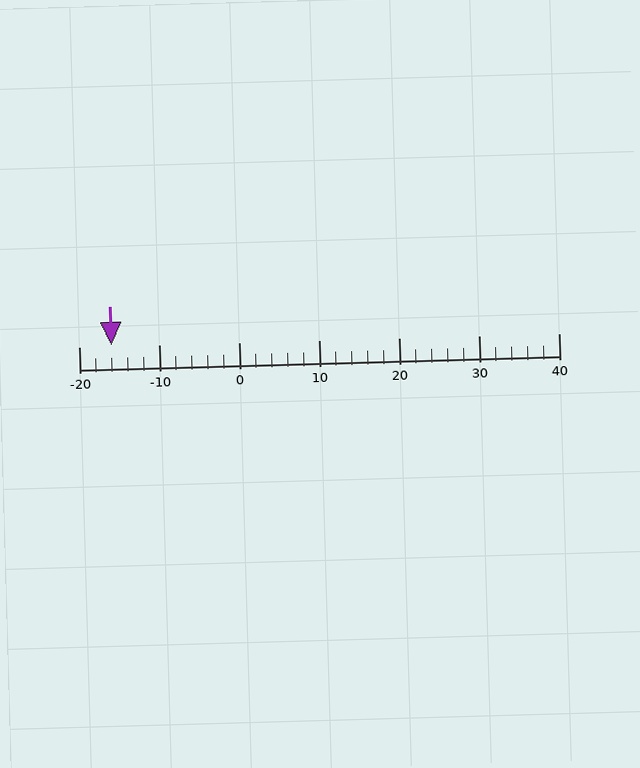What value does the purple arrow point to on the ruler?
The purple arrow points to approximately -16.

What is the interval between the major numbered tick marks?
The major tick marks are spaced 10 units apart.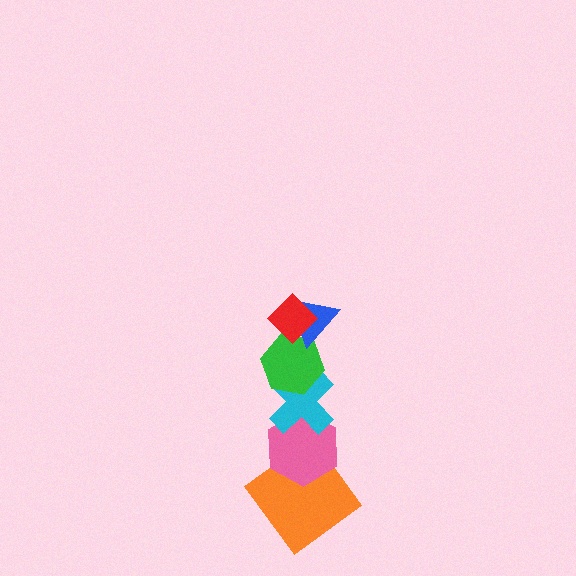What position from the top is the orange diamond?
The orange diamond is 6th from the top.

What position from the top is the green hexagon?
The green hexagon is 3rd from the top.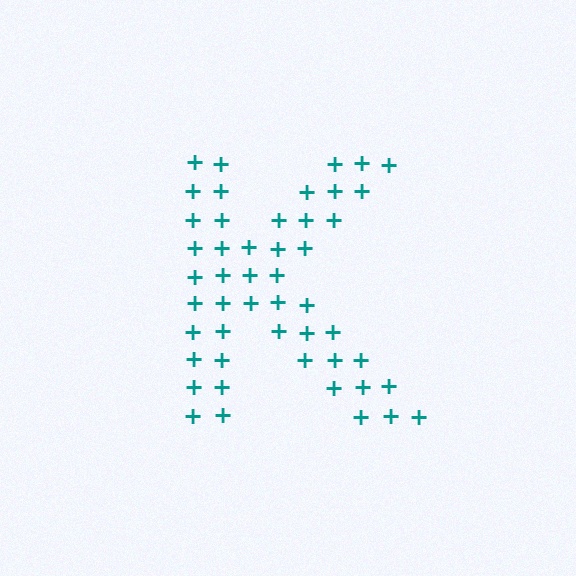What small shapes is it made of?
It is made of small plus signs.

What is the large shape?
The large shape is the letter K.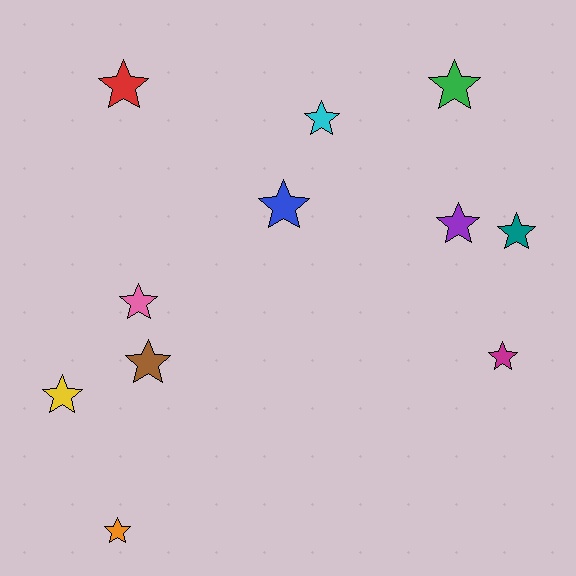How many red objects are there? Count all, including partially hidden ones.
There is 1 red object.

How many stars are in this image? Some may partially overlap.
There are 11 stars.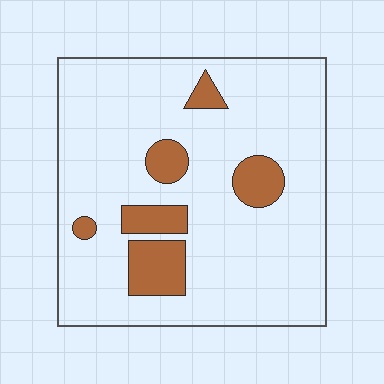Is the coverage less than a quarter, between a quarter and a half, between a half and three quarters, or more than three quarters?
Less than a quarter.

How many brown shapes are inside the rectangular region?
6.